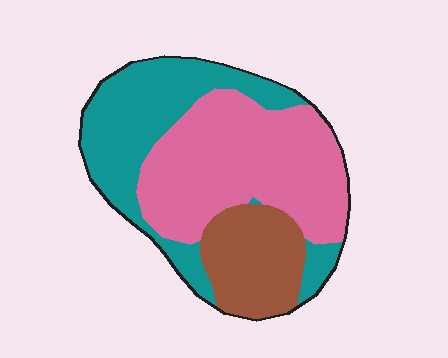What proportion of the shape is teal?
Teal covers roughly 35% of the shape.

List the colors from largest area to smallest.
From largest to smallest: pink, teal, brown.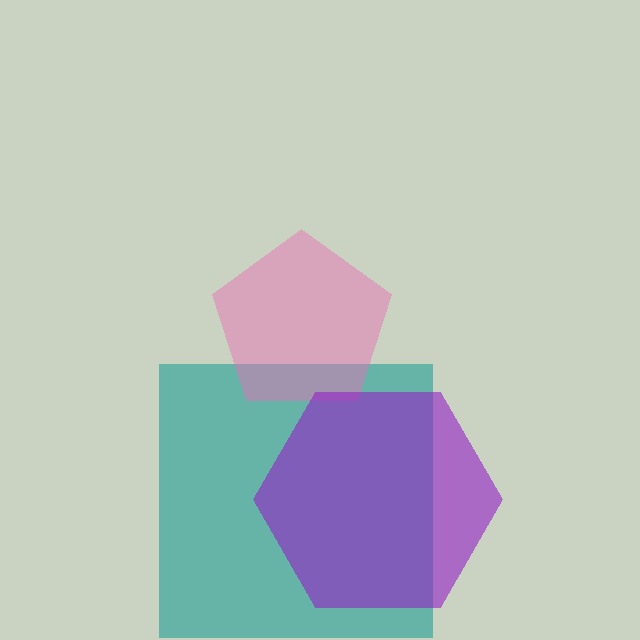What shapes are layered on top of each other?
The layered shapes are: a teal square, a pink pentagon, a purple hexagon.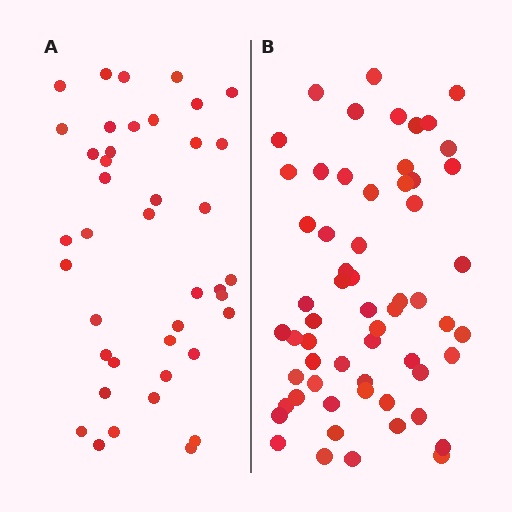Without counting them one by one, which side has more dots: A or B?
Region B (the right region) has more dots.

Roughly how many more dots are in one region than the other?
Region B has approximately 20 more dots than region A.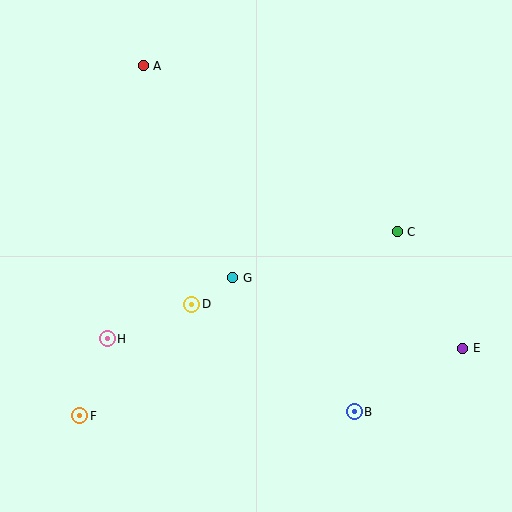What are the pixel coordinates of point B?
Point B is at (354, 412).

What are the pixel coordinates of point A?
Point A is at (143, 66).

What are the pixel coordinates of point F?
Point F is at (80, 416).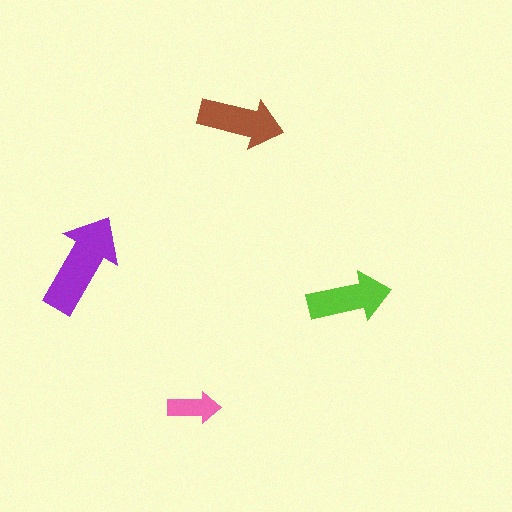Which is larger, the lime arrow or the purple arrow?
The purple one.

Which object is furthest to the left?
The purple arrow is leftmost.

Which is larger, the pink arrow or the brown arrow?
The brown one.